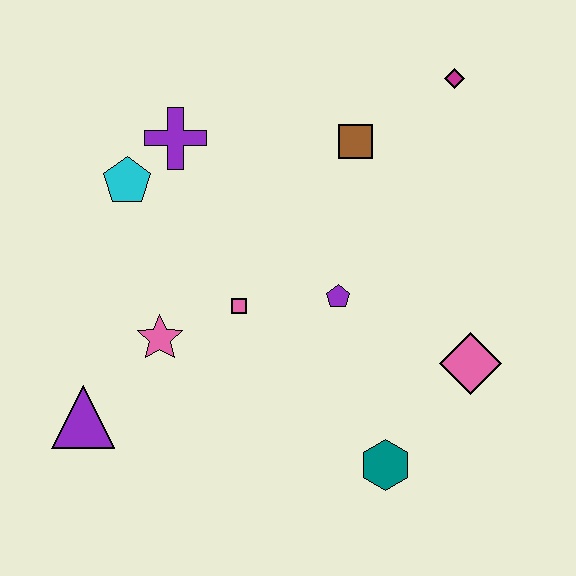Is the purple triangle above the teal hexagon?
Yes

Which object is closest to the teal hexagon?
The pink diamond is closest to the teal hexagon.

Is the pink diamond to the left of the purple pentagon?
No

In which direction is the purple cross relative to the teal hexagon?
The purple cross is above the teal hexagon.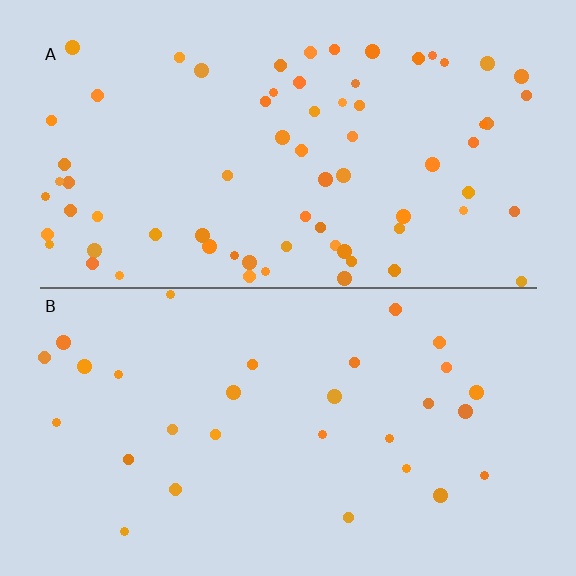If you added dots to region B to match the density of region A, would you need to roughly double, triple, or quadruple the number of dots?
Approximately double.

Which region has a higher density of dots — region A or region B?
A (the top).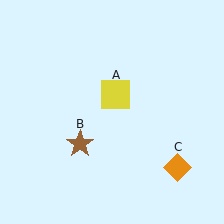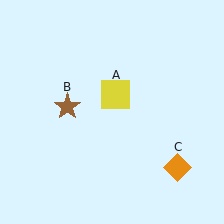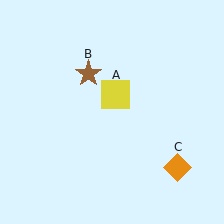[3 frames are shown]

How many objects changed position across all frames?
1 object changed position: brown star (object B).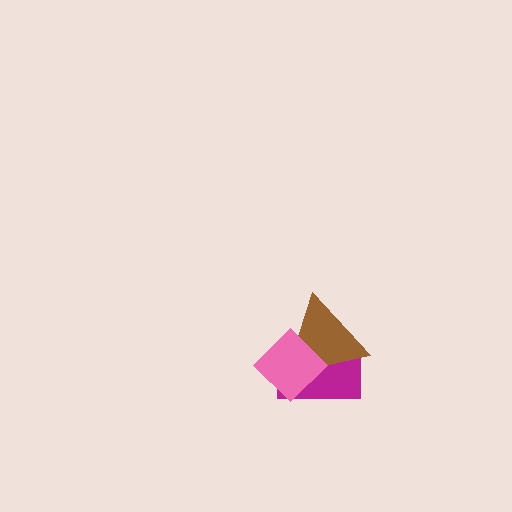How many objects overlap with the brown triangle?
2 objects overlap with the brown triangle.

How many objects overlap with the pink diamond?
2 objects overlap with the pink diamond.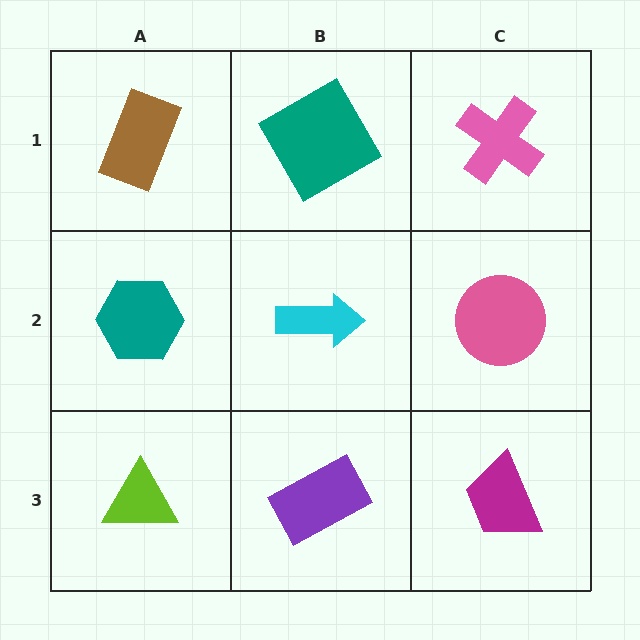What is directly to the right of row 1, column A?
A teal diamond.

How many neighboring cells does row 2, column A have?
3.